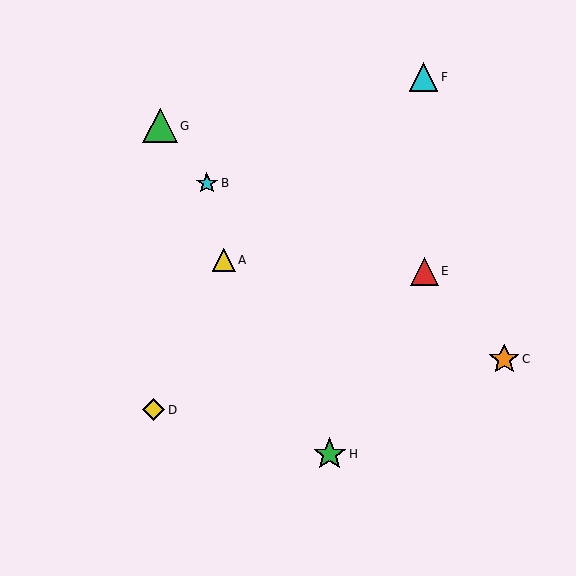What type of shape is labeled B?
Shape B is a cyan star.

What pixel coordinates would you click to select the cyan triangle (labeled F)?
Click at (424, 77) to select the cyan triangle F.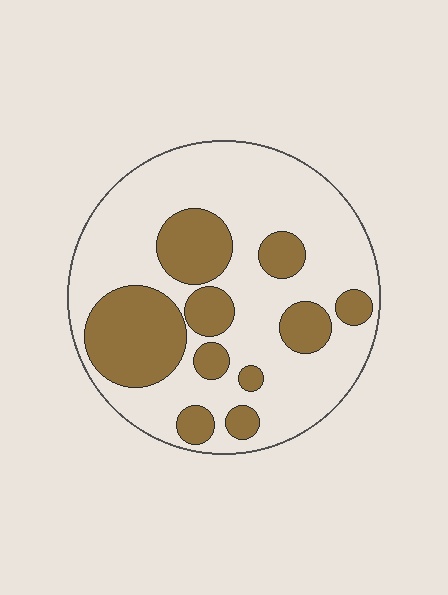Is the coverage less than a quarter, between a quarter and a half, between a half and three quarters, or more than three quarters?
Between a quarter and a half.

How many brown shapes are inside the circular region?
10.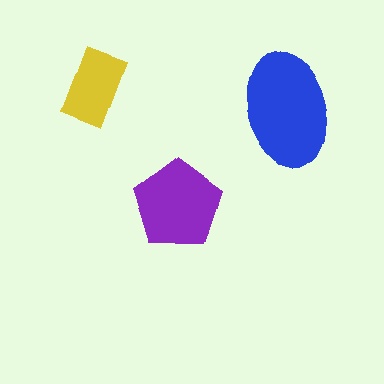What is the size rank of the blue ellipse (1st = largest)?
1st.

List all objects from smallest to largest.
The yellow rectangle, the purple pentagon, the blue ellipse.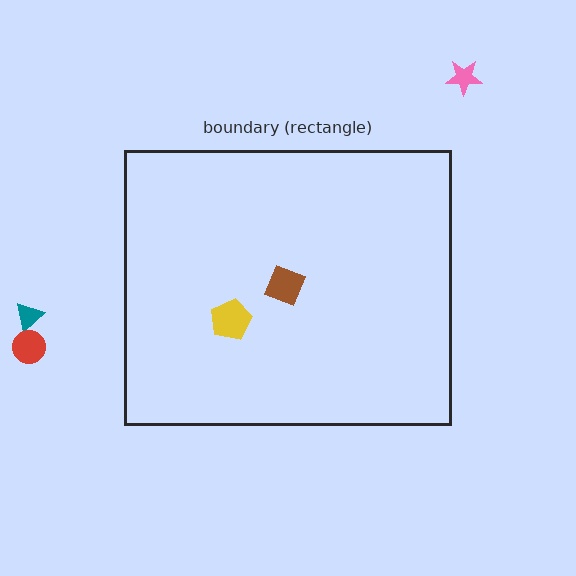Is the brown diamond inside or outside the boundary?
Inside.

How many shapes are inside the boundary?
2 inside, 3 outside.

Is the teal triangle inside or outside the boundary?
Outside.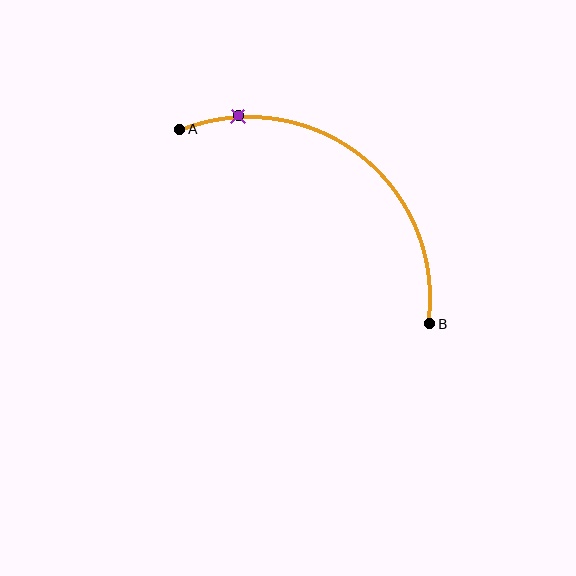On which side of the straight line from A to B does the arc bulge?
The arc bulges above and to the right of the straight line connecting A and B.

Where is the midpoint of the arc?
The arc midpoint is the point on the curve farthest from the straight line joining A and B. It sits above and to the right of that line.